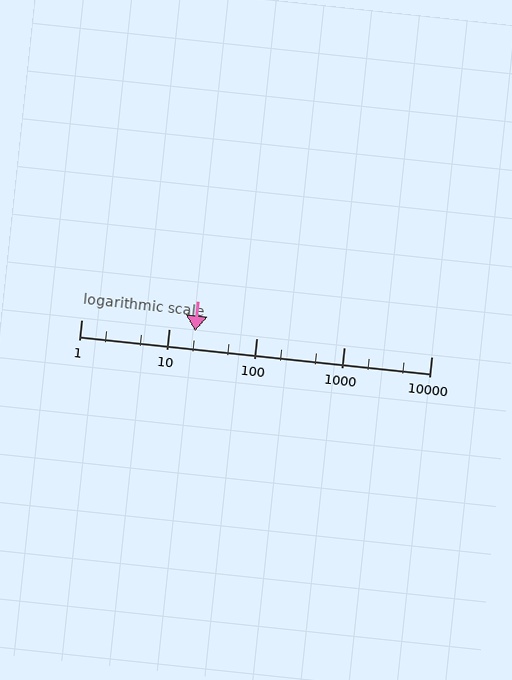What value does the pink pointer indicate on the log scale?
The pointer indicates approximately 20.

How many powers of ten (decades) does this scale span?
The scale spans 4 decades, from 1 to 10000.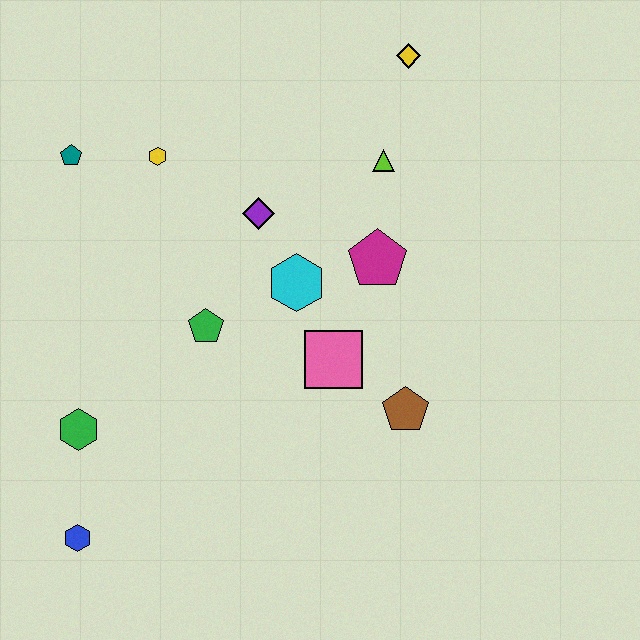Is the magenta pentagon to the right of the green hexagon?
Yes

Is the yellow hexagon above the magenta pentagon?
Yes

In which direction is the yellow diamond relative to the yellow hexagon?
The yellow diamond is to the right of the yellow hexagon.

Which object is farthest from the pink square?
The teal pentagon is farthest from the pink square.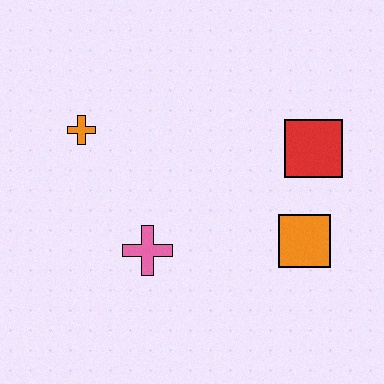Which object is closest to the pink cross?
The orange cross is closest to the pink cross.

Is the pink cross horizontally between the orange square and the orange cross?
Yes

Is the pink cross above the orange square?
No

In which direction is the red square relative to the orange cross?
The red square is to the right of the orange cross.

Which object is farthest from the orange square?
The orange cross is farthest from the orange square.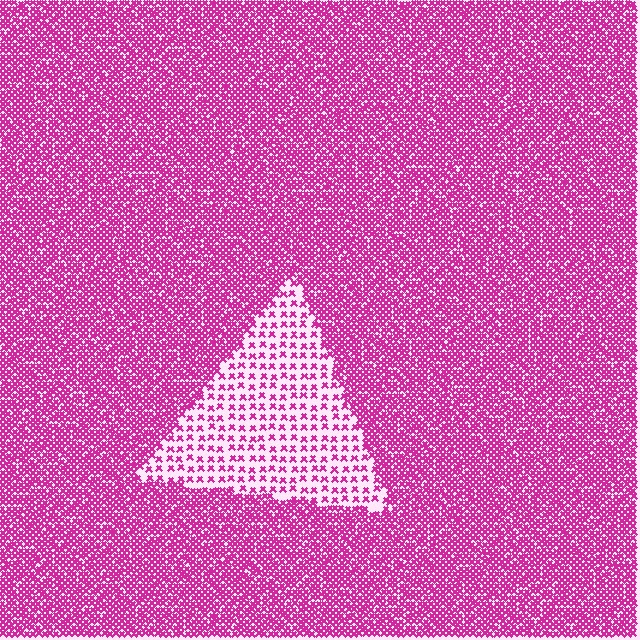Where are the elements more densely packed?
The elements are more densely packed outside the triangle boundary.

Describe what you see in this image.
The image contains small magenta elements arranged at two different densities. A triangle-shaped region is visible where the elements are less densely packed than the surrounding area.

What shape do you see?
I see a triangle.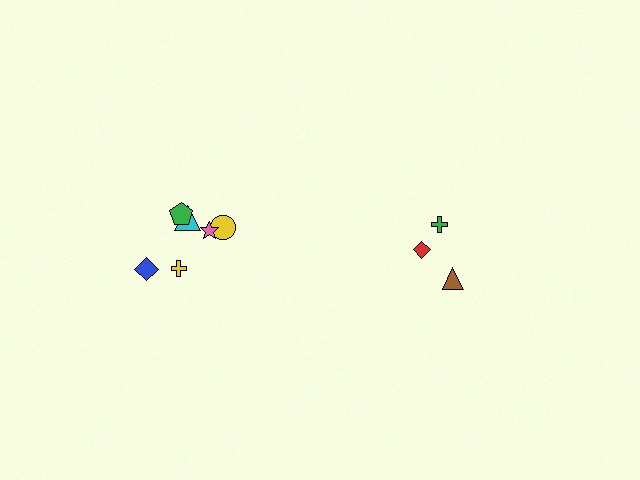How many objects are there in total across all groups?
There are 9 objects.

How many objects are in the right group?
There are 3 objects.